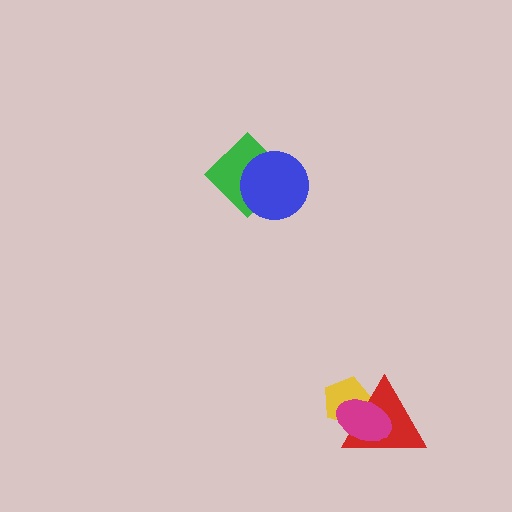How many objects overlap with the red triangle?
2 objects overlap with the red triangle.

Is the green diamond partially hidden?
Yes, it is partially covered by another shape.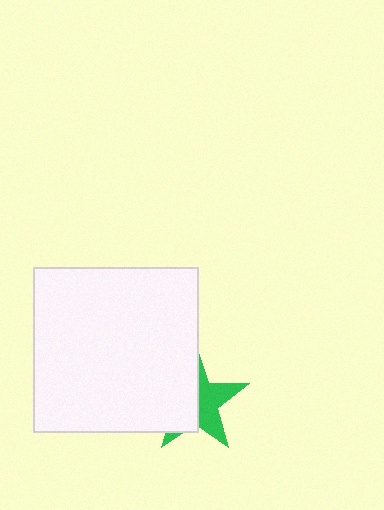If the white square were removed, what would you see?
You would see the complete green star.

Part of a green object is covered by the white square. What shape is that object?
It is a star.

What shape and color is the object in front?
The object in front is a white square.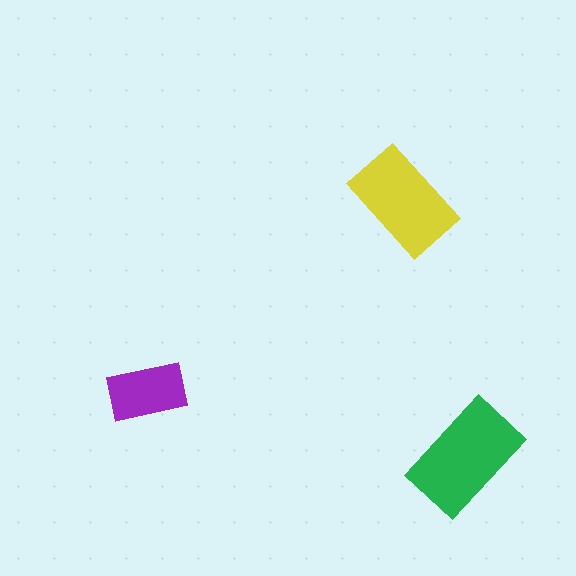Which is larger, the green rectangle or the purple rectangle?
The green one.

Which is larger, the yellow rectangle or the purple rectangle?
The yellow one.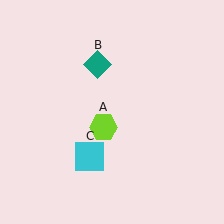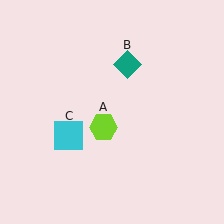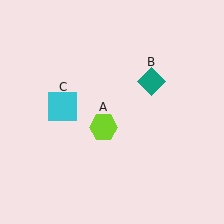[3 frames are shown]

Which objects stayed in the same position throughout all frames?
Lime hexagon (object A) remained stationary.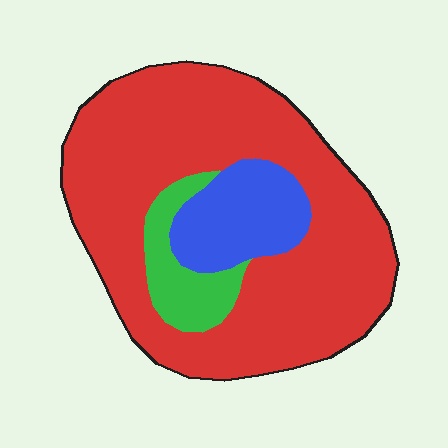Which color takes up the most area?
Red, at roughly 75%.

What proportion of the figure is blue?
Blue takes up less than a sixth of the figure.